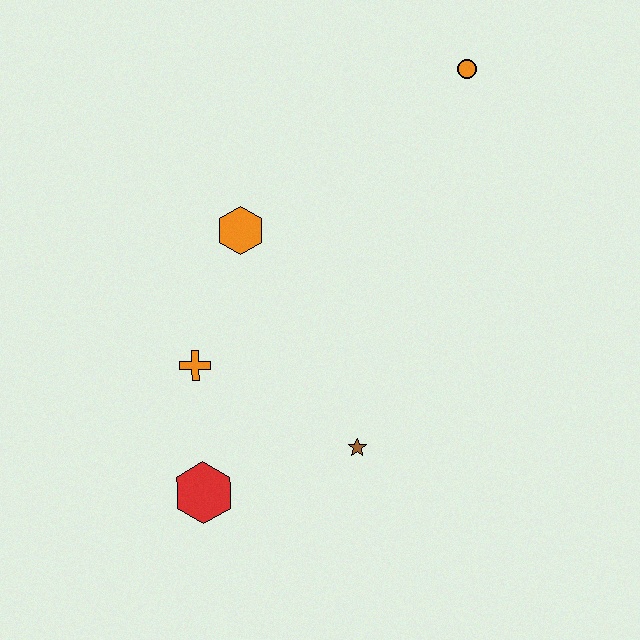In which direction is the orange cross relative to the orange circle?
The orange cross is below the orange circle.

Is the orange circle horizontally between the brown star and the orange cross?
No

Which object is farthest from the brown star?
The orange circle is farthest from the brown star.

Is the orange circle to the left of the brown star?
No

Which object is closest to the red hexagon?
The orange cross is closest to the red hexagon.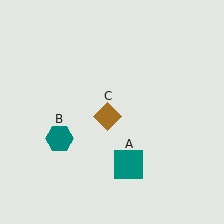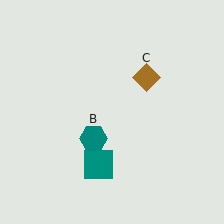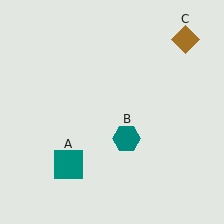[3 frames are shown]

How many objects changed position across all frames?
3 objects changed position: teal square (object A), teal hexagon (object B), brown diamond (object C).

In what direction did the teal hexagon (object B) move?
The teal hexagon (object B) moved right.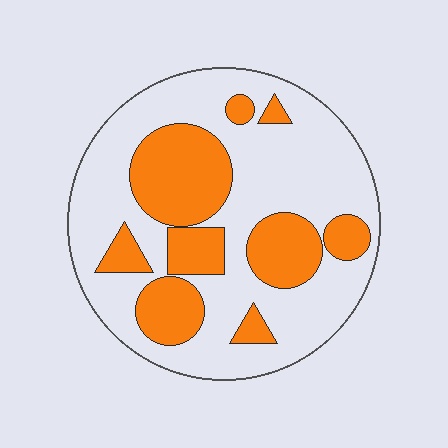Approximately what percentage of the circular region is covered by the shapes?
Approximately 35%.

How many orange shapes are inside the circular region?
9.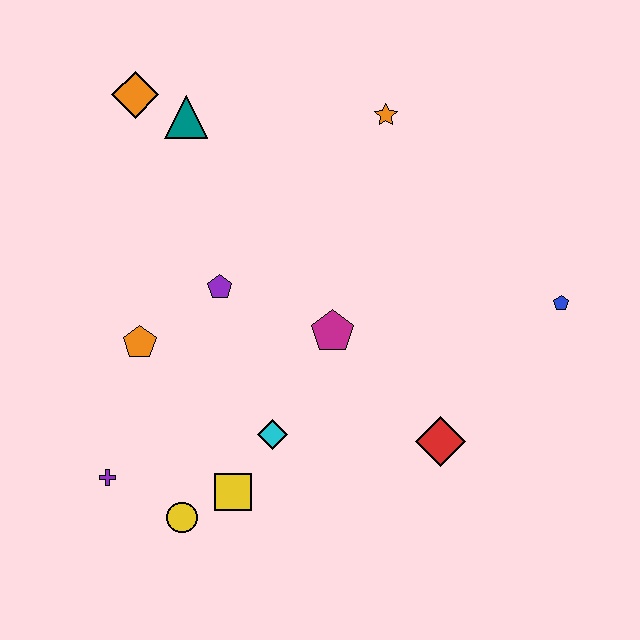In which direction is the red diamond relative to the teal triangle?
The red diamond is below the teal triangle.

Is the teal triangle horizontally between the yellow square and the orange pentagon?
Yes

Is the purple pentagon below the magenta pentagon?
No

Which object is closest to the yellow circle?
The yellow square is closest to the yellow circle.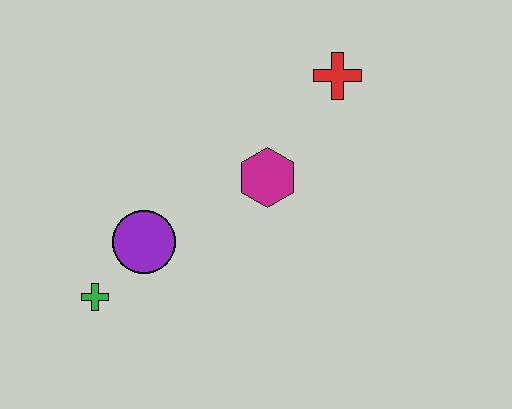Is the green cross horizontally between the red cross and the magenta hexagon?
No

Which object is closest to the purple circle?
The green cross is closest to the purple circle.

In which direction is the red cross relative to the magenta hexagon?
The red cross is above the magenta hexagon.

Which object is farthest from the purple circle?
The red cross is farthest from the purple circle.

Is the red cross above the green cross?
Yes